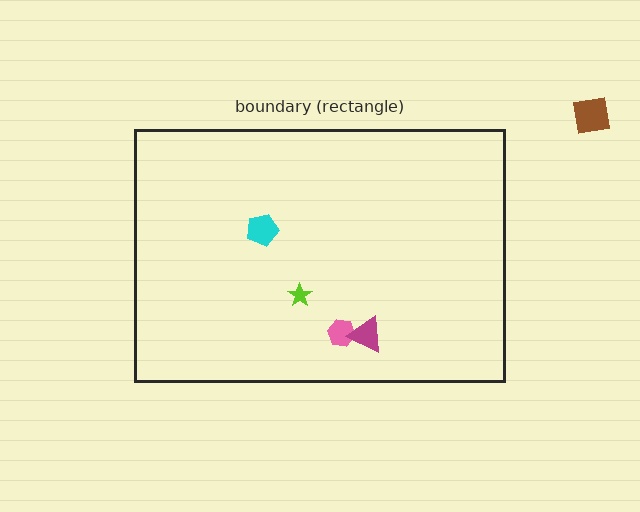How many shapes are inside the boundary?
4 inside, 1 outside.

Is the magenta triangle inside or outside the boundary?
Inside.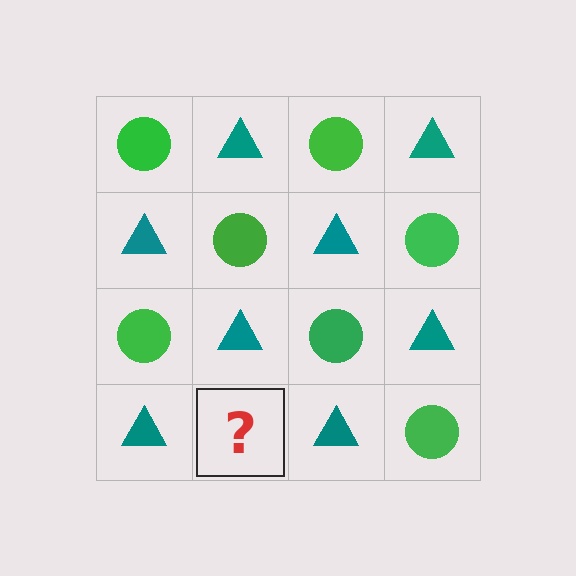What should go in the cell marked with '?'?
The missing cell should contain a green circle.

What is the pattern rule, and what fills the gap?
The rule is that it alternates green circle and teal triangle in a checkerboard pattern. The gap should be filled with a green circle.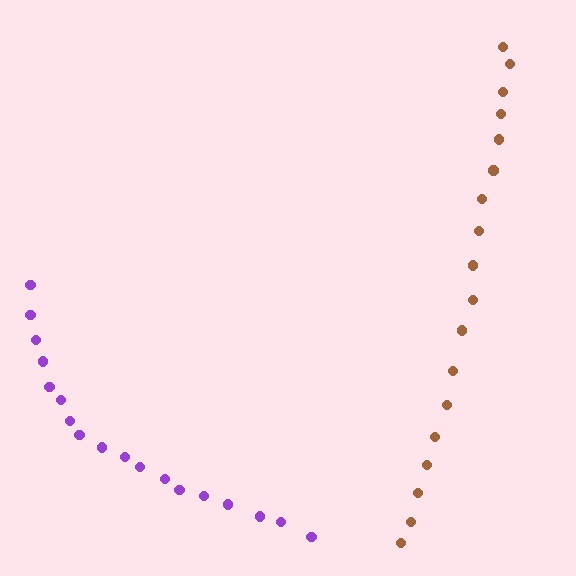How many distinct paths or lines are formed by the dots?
There are 2 distinct paths.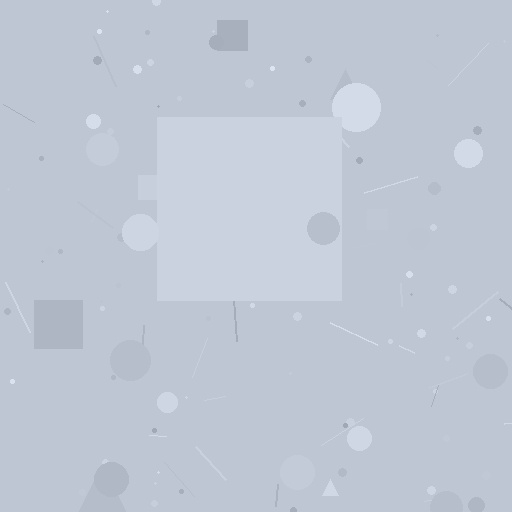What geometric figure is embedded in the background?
A square is embedded in the background.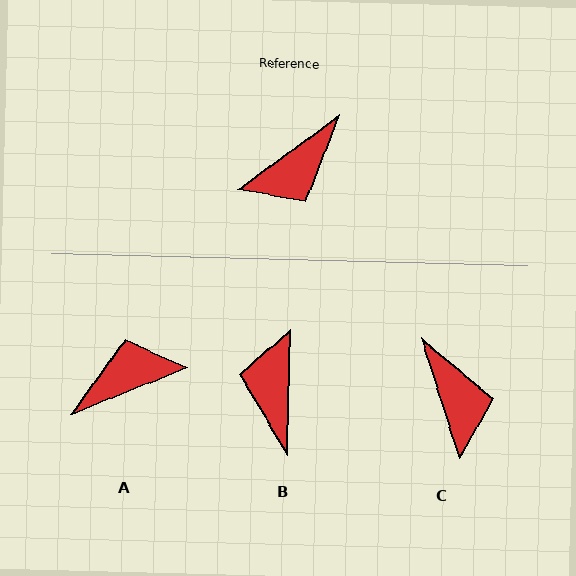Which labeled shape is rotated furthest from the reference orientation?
A, about 166 degrees away.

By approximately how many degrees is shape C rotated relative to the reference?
Approximately 71 degrees counter-clockwise.